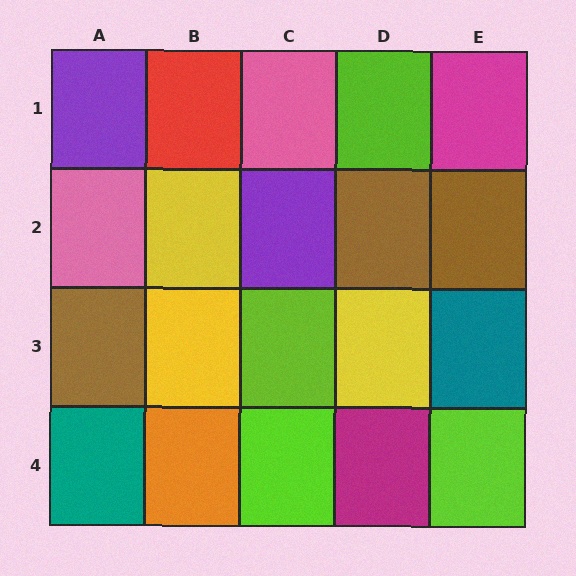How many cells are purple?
2 cells are purple.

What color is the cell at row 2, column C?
Purple.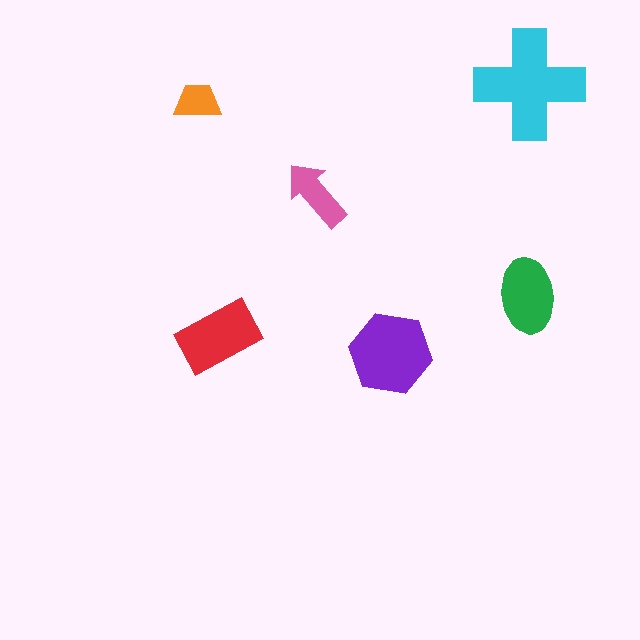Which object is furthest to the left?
The orange trapezoid is leftmost.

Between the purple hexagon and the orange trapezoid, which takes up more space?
The purple hexagon.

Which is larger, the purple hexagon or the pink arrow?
The purple hexagon.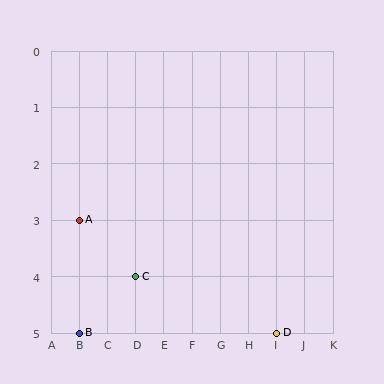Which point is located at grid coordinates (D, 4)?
Point C is at (D, 4).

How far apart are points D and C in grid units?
Points D and C are 5 columns and 1 row apart (about 5.1 grid units diagonally).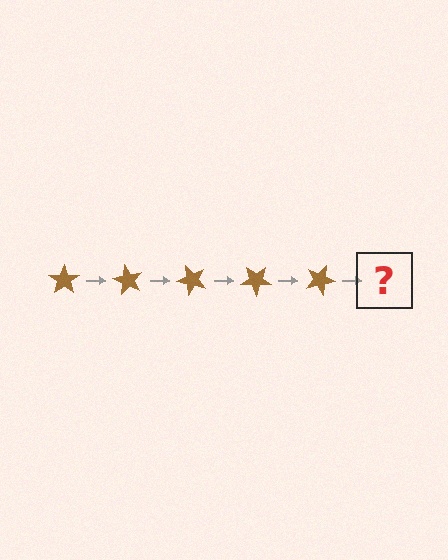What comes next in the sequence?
The next element should be a brown star rotated 300 degrees.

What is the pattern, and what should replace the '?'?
The pattern is that the star rotates 60 degrees each step. The '?' should be a brown star rotated 300 degrees.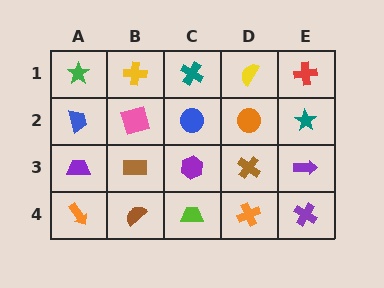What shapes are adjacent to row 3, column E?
A teal star (row 2, column E), a purple cross (row 4, column E), a brown cross (row 3, column D).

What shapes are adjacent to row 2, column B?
A yellow cross (row 1, column B), a brown rectangle (row 3, column B), a blue trapezoid (row 2, column A), a blue circle (row 2, column C).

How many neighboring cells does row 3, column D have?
4.